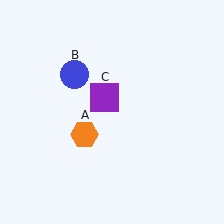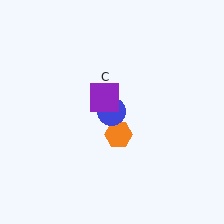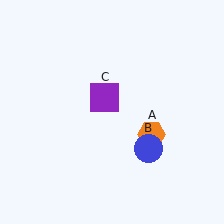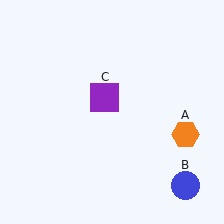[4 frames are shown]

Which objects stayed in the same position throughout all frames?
Purple square (object C) remained stationary.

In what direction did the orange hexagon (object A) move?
The orange hexagon (object A) moved right.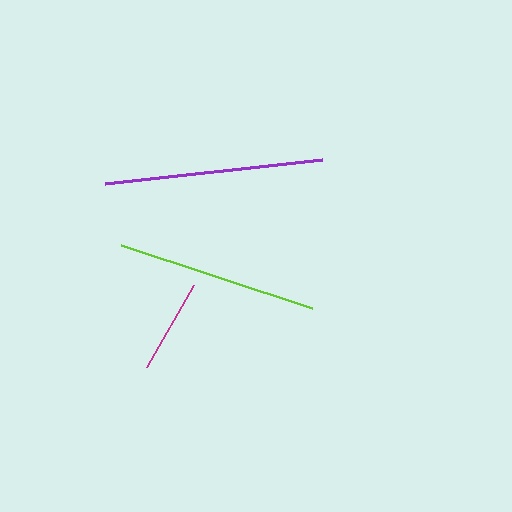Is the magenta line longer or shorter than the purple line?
The purple line is longer than the magenta line.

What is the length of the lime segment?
The lime segment is approximately 201 pixels long.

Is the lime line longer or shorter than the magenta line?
The lime line is longer than the magenta line.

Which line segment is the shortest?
The magenta line is the shortest at approximately 95 pixels.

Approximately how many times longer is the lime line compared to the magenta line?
The lime line is approximately 2.1 times the length of the magenta line.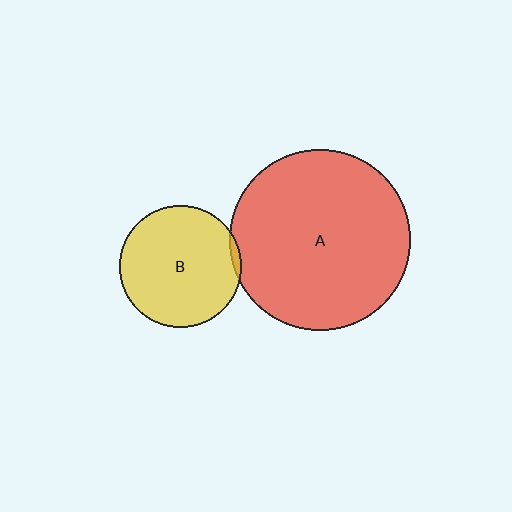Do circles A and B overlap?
Yes.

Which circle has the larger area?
Circle A (red).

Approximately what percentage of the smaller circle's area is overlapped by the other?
Approximately 5%.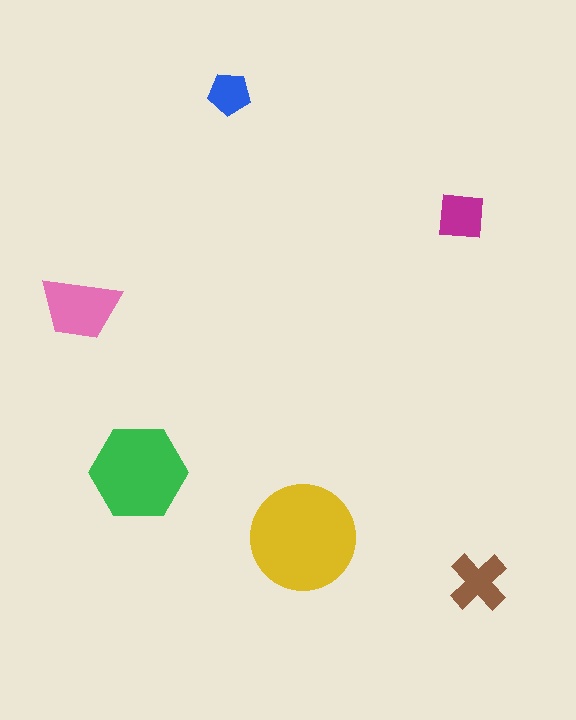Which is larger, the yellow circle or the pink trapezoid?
The yellow circle.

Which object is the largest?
The yellow circle.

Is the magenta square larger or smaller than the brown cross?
Smaller.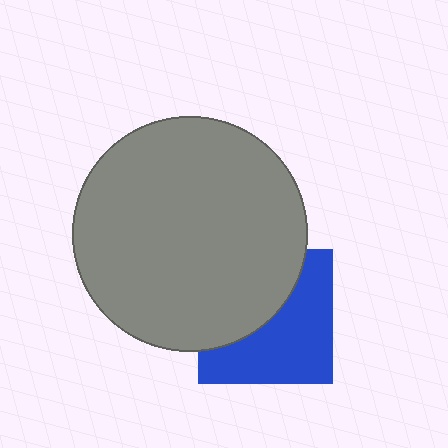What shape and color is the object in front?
The object in front is a gray circle.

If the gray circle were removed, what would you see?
You would see the complete blue square.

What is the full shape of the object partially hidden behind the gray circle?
The partially hidden object is a blue square.